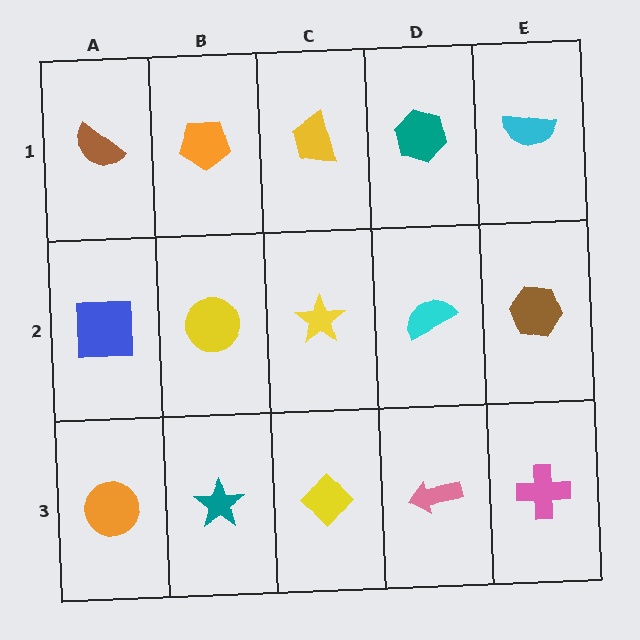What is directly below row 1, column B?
A yellow circle.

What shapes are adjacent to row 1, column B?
A yellow circle (row 2, column B), a brown semicircle (row 1, column A), a yellow trapezoid (row 1, column C).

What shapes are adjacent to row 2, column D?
A teal hexagon (row 1, column D), a pink arrow (row 3, column D), a yellow star (row 2, column C), a brown hexagon (row 2, column E).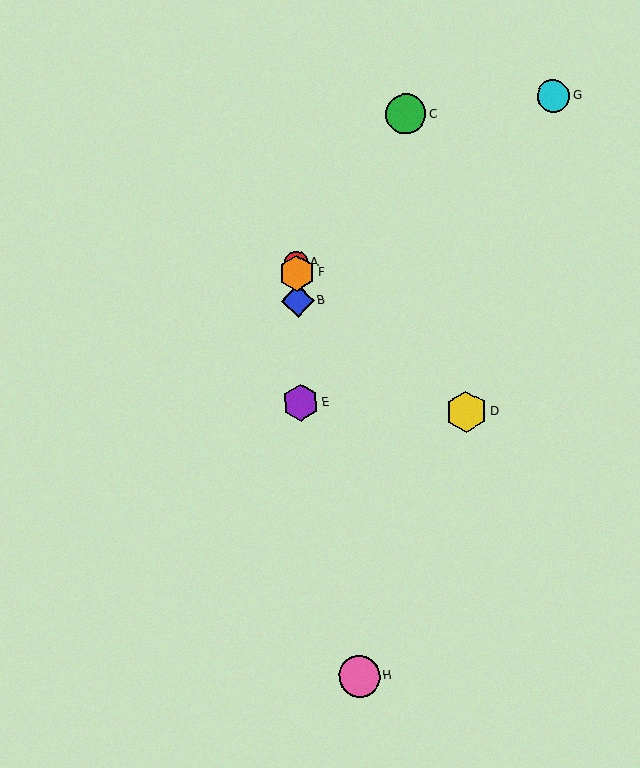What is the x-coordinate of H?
Object H is at x≈359.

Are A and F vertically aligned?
Yes, both are at x≈296.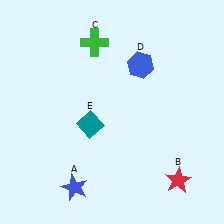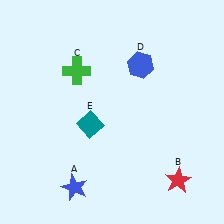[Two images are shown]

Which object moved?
The green cross (C) moved down.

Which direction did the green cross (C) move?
The green cross (C) moved down.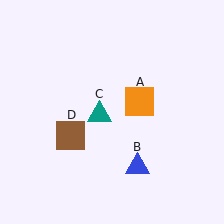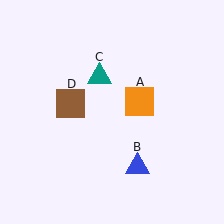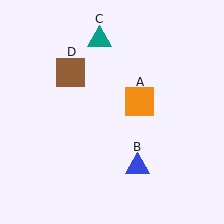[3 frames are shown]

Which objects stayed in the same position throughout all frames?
Orange square (object A) and blue triangle (object B) remained stationary.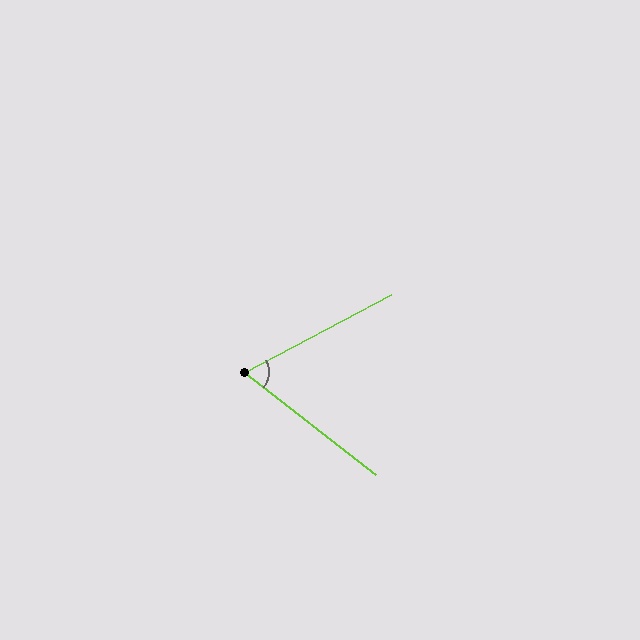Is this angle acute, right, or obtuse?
It is acute.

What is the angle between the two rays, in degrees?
Approximately 66 degrees.